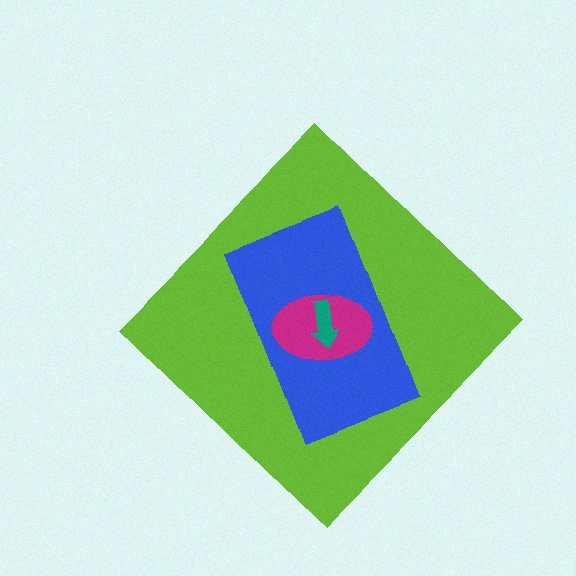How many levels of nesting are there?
4.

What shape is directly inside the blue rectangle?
The magenta ellipse.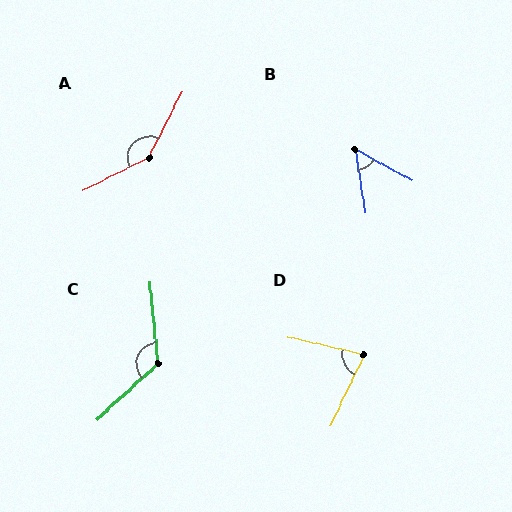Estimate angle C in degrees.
Approximately 127 degrees.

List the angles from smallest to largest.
B (52°), D (77°), C (127°), A (143°).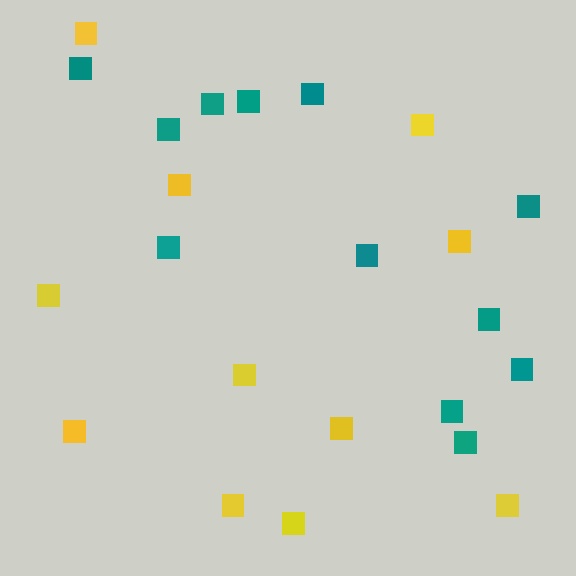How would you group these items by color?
There are 2 groups: one group of yellow squares (11) and one group of teal squares (12).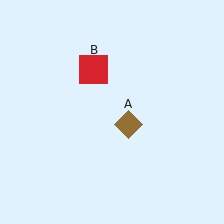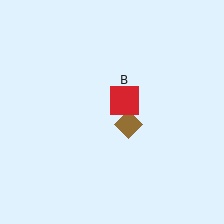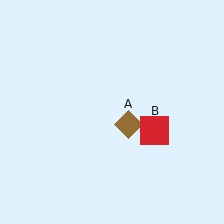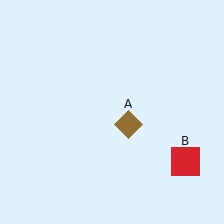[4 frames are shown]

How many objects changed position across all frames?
1 object changed position: red square (object B).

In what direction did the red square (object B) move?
The red square (object B) moved down and to the right.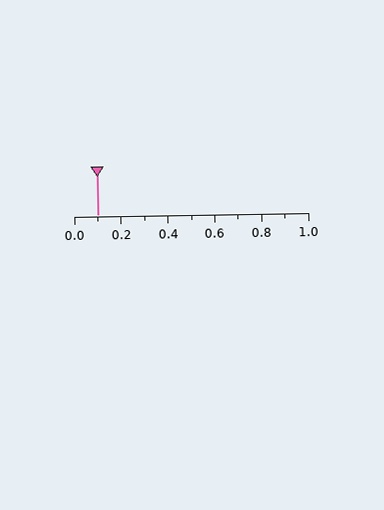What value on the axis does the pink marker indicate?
The marker indicates approximately 0.1.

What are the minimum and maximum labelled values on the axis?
The axis runs from 0.0 to 1.0.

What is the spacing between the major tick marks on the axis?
The major ticks are spaced 0.2 apart.